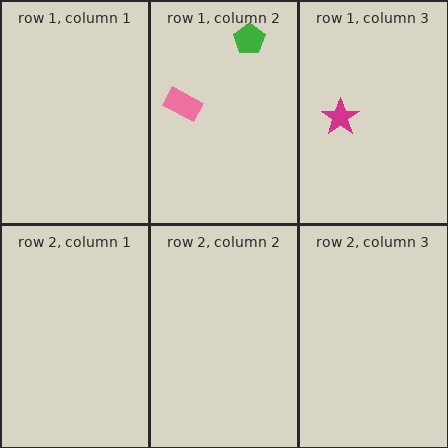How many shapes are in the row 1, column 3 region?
1.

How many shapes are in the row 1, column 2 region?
2.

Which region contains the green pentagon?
The row 1, column 2 region.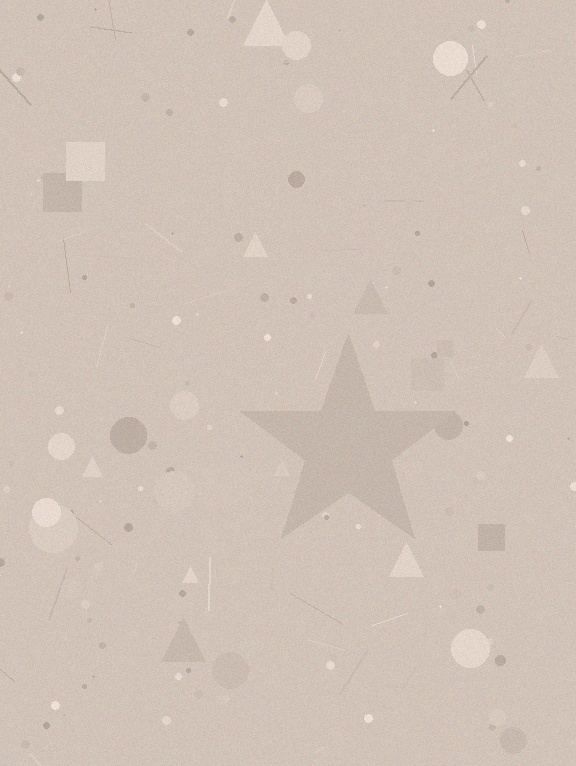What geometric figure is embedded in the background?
A star is embedded in the background.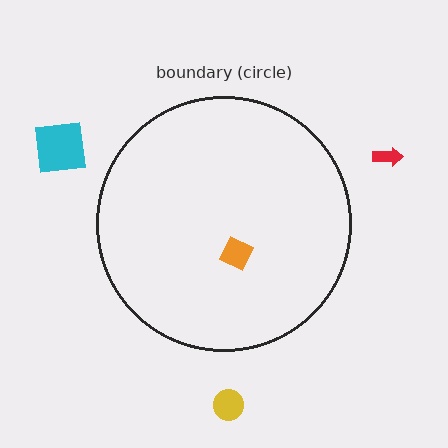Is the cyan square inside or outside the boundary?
Outside.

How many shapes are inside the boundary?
1 inside, 3 outside.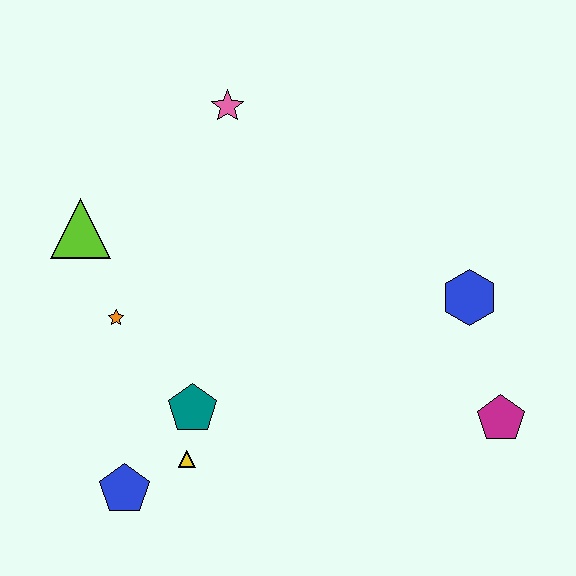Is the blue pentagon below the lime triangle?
Yes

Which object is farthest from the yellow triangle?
The pink star is farthest from the yellow triangle.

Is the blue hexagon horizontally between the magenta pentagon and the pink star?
Yes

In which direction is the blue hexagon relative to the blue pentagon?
The blue hexagon is to the right of the blue pentagon.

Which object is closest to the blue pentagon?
The yellow triangle is closest to the blue pentagon.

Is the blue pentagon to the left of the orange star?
No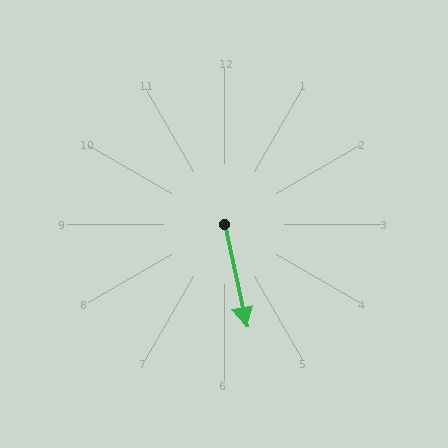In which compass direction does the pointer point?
South.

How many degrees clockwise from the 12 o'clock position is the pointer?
Approximately 168 degrees.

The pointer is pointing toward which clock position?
Roughly 6 o'clock.